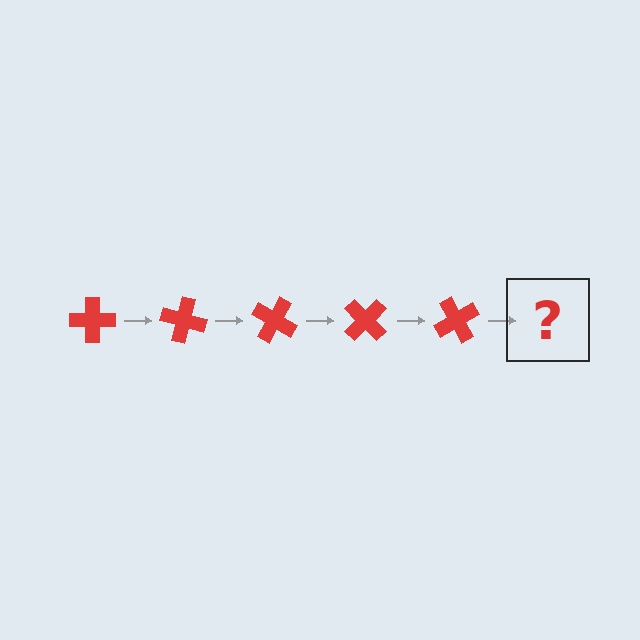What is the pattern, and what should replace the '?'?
The pattern is that the cross rotates 15 degrees each step. The '?' should be a red cross rotated 75 degrees.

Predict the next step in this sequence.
The next step is a red cross rotated 75 degrees.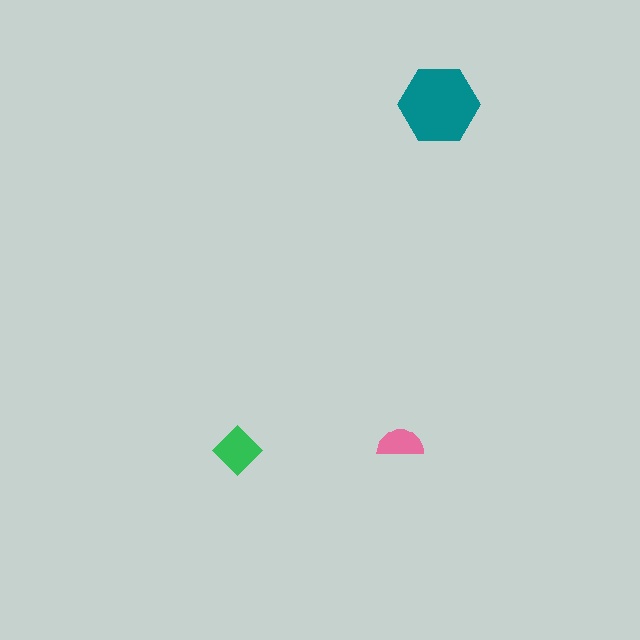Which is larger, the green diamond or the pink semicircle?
The green diamond.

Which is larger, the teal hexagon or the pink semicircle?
The teal hexagon.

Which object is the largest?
The teal hexagon.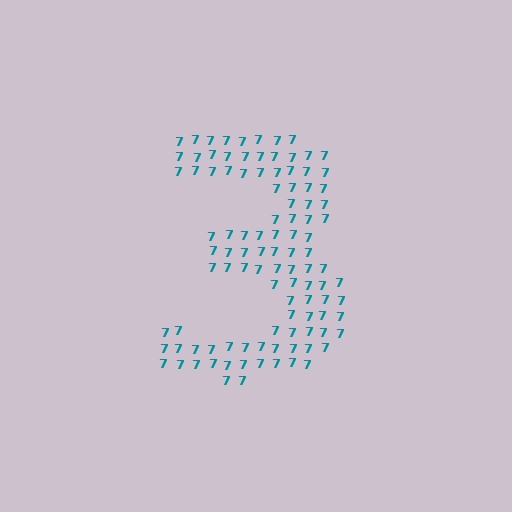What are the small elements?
The small elements are digit 7's.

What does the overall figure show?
The overall figure shows the digit 3.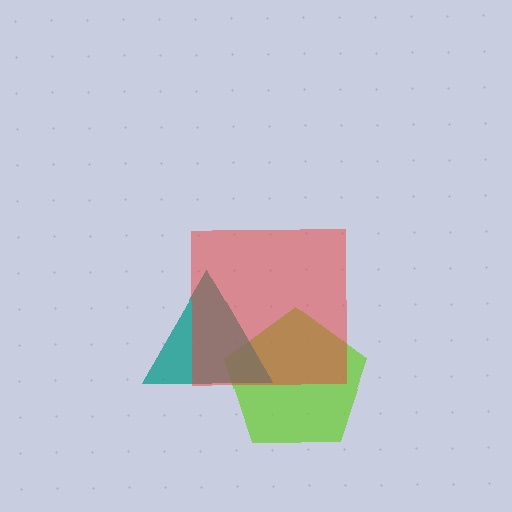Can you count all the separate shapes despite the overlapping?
Yes, there are 3 separate shapes.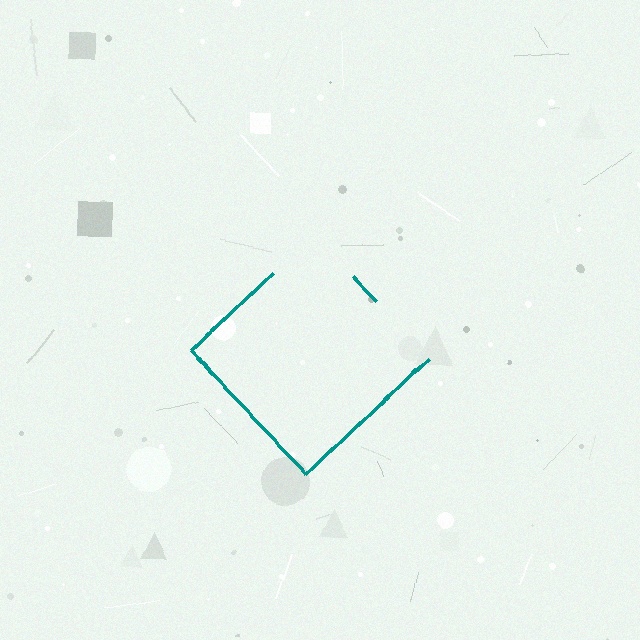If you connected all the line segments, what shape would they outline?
They would outline a diamond.